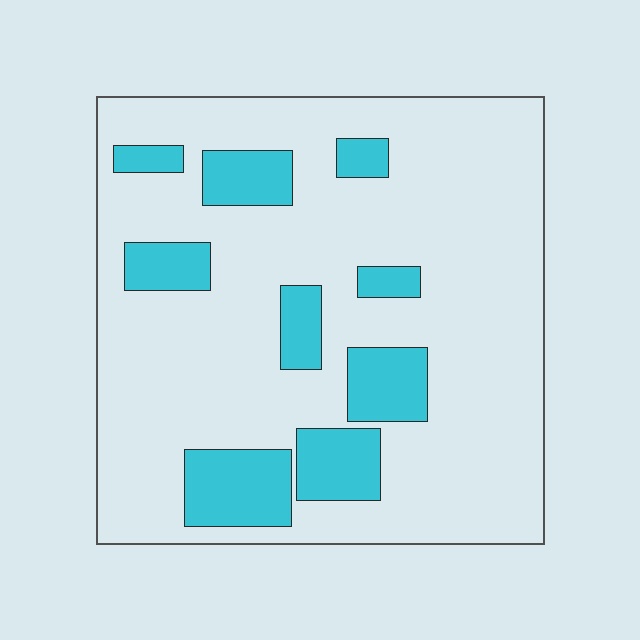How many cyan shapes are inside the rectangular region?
9.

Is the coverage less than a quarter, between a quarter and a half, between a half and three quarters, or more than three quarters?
Less than a quarter.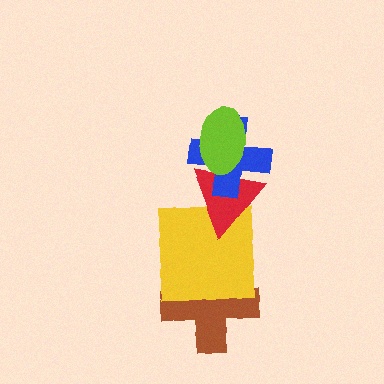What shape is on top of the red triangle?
The blue cross is on top of the red triangle.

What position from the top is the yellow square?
The yellow square is 4th from the top.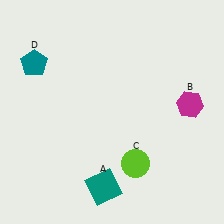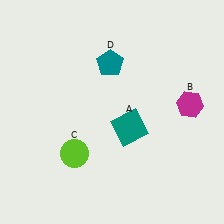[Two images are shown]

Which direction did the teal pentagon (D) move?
The teal pentagon (D) moved right.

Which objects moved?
The objects that moved are: the teal square (A), the lime circle (C), the teal pentagon (D).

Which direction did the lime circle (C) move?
The lime circle (C) moved left.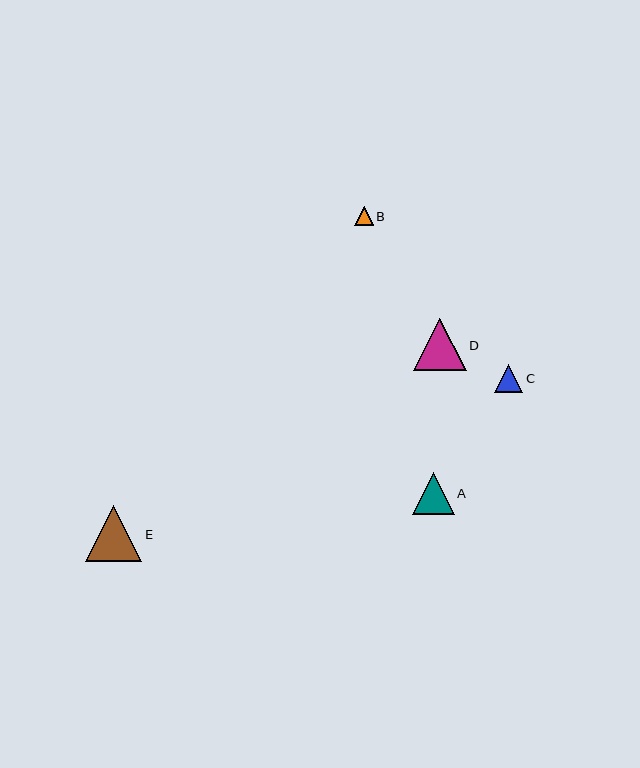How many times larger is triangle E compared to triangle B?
Triangle E is approximately 3.1 times the size of triangle B.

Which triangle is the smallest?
Triangle B is the smallest with a size of approximately 18 pixels.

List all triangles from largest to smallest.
From largest to smallest: E, D, A, C, B.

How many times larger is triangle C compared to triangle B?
Triangle C is approximately 1.5 times the size of triangle B.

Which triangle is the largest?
Triangle E is the largest with a size of approximately 57 pixels.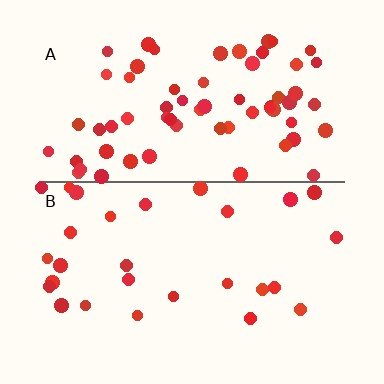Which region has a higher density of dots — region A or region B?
A (the top).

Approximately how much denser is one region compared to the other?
Approximately 2.3× — region A over region B.